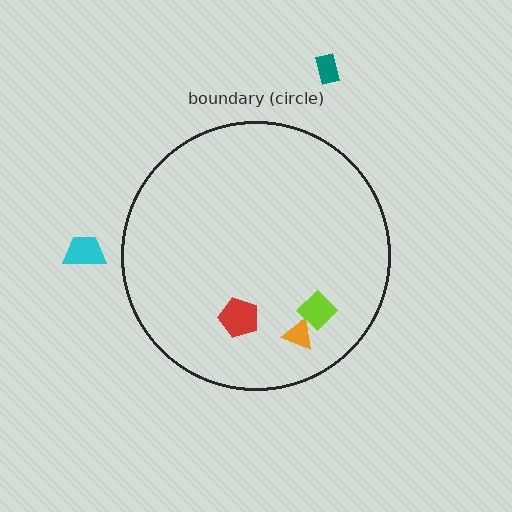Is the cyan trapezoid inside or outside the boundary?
Outside.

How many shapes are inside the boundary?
3 inside, 2 outside.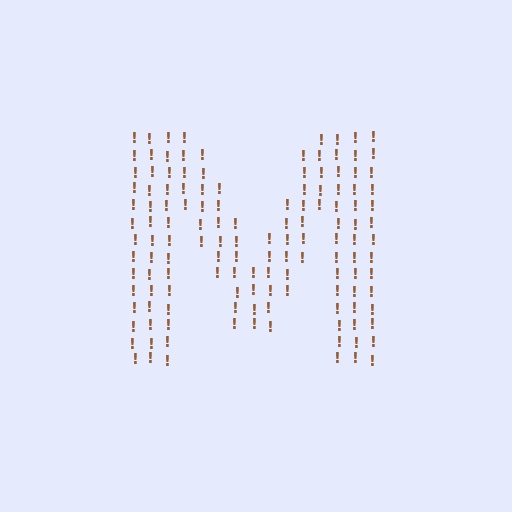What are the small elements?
The small elements are exclamation marks.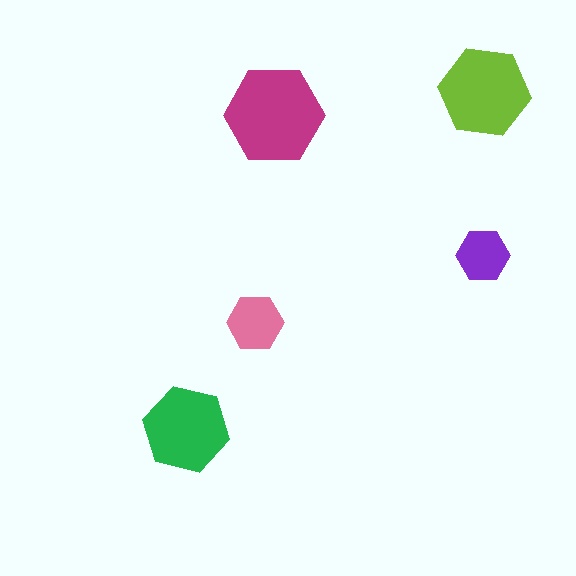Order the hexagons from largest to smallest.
the magenta one, the lime one, the green one, the pink one, the purple one.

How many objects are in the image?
There are 5 objects in the image.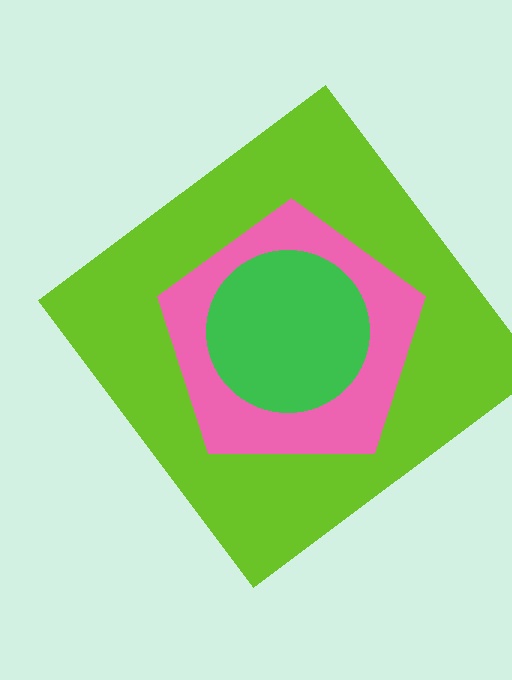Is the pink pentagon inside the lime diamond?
Yes.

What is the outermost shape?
The lime diamond.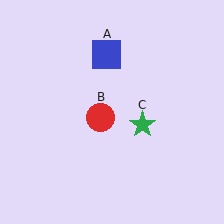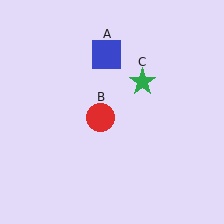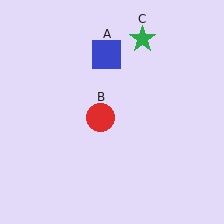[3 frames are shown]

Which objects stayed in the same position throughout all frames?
Blue square (object A) and red circle (object B) remained stationary.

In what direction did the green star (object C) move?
The green star (object C) moved up.